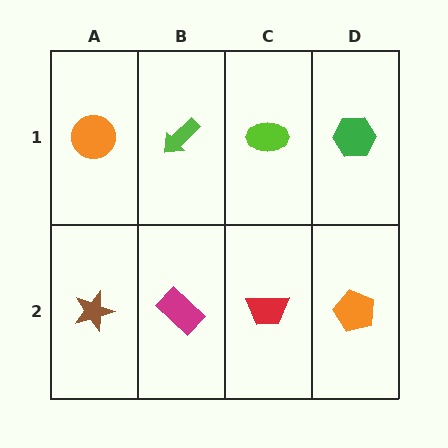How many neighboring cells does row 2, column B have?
3.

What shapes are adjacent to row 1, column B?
A magenta rectangle (row 2, column B), an orange circle (row 1, column A), a lime ellipse (row 1, column C).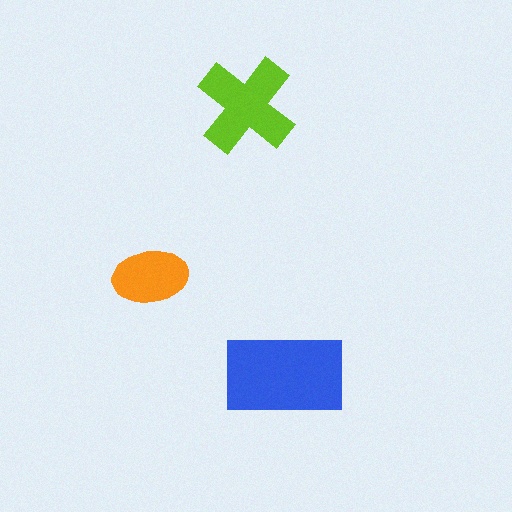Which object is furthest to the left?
The orange ellipse is leftmost.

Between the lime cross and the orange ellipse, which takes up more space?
The lime cross.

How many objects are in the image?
There are 3 objects in the image.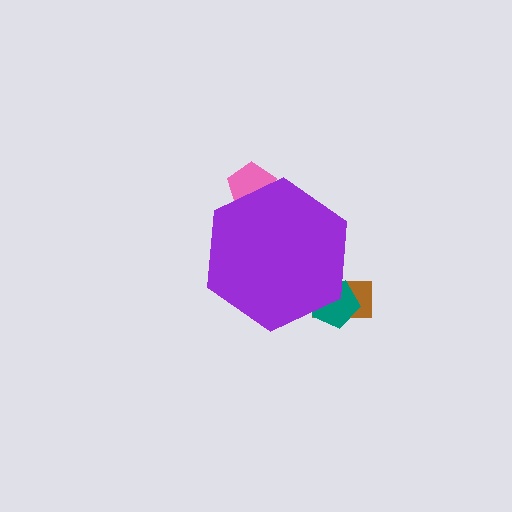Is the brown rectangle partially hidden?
Yes, the brown rectangle is partially hidden behind the purple hexagon.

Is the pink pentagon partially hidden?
Yes, the pink pentagon is partially hidden behind the purple hexagon.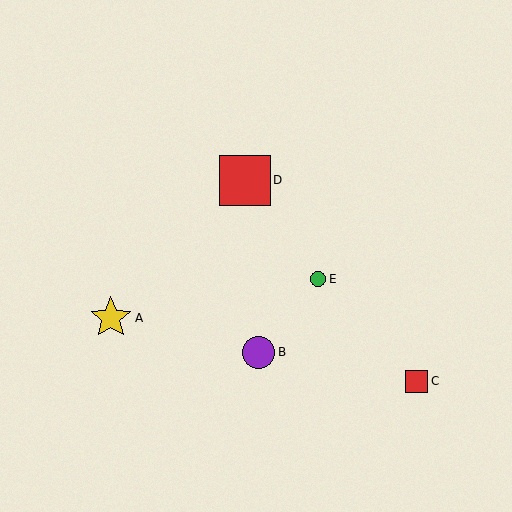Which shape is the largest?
The red square (labeled D) is the largest.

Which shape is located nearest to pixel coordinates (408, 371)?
The red square (labeled C) at (417, 381) is nearest to that location.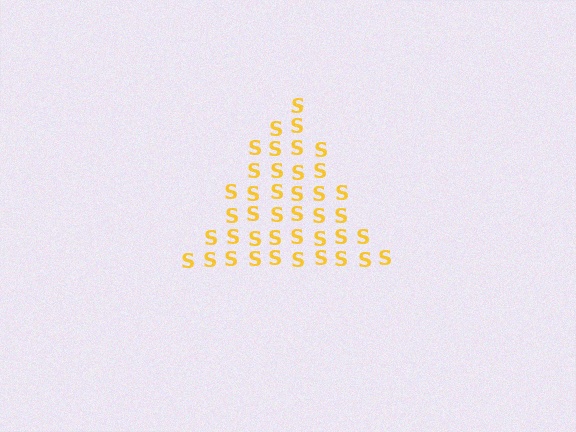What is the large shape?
The large shape is a triangle.